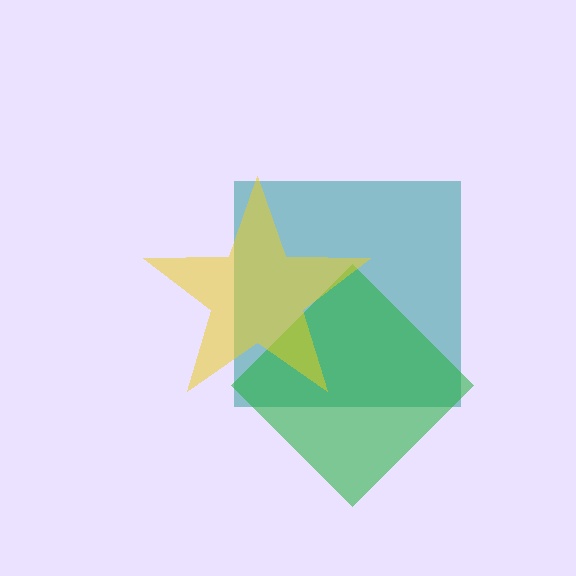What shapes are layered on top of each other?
The layered shapes are: a teal square, a green diamond, a yellow star.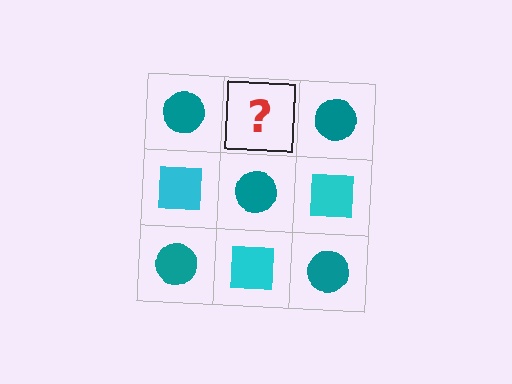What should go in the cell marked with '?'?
The missing cell should contain a cyan square.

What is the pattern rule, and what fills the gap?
The rule is that it alternates teal circle and cyan square in a checkerboard pattern. The gap should be filled with a cyan square.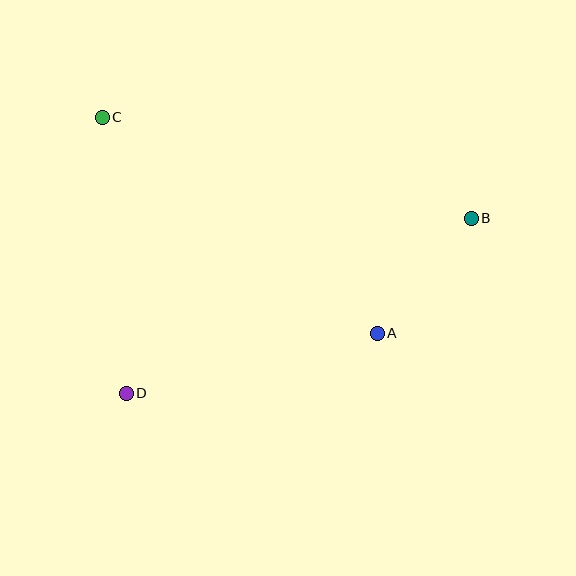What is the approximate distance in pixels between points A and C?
The distance between A and C is approximately 350 pixels.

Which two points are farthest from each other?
Points B and D are farthest from each other.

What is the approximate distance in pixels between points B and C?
The distance between B and C is approximately 382 pixels.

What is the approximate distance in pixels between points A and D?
The distance between A and D is approximately 258 pixels.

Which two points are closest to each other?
Points A and B are closest to each other.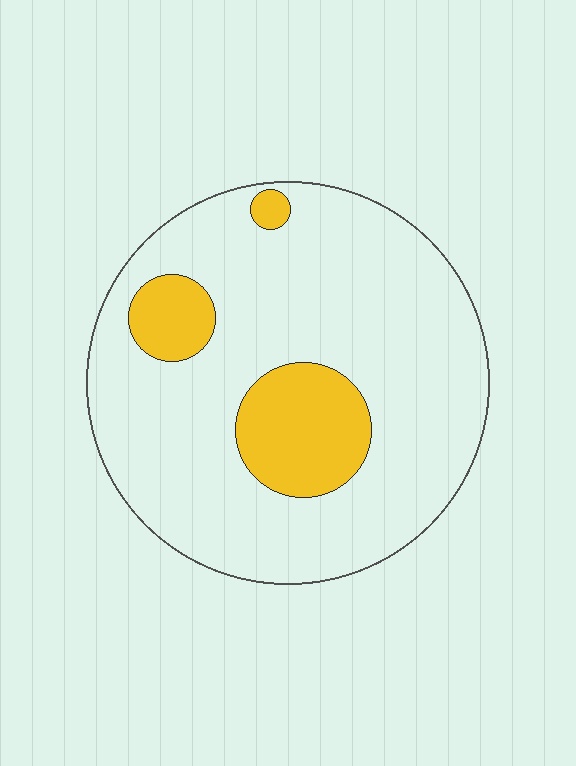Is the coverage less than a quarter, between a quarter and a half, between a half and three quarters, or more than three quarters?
Less than a quarter.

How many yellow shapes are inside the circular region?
3.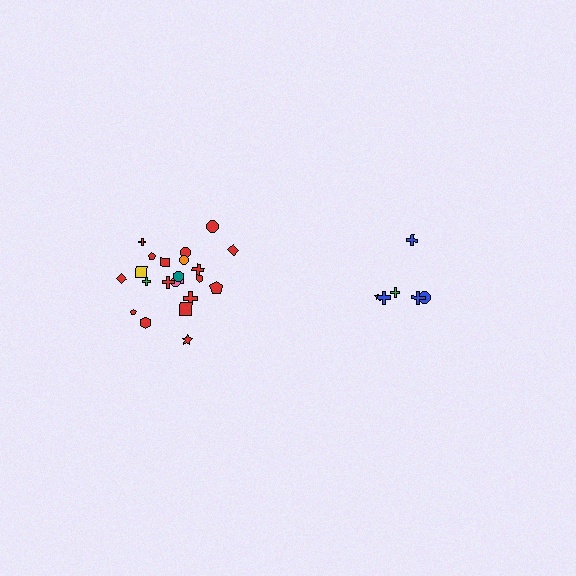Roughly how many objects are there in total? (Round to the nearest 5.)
Roughly 30 objects in total.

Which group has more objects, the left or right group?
The left group.